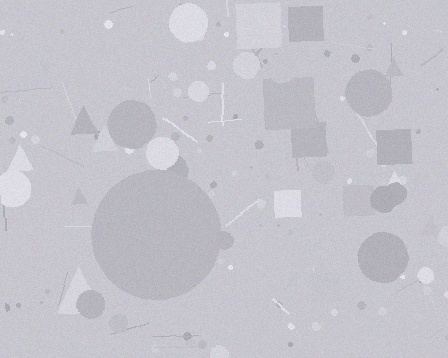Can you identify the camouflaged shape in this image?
The camouflaged shape is a circle.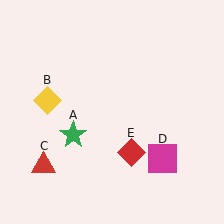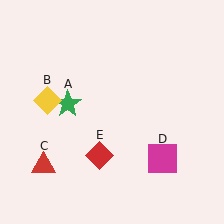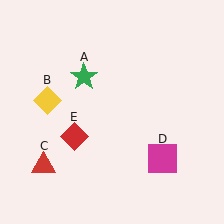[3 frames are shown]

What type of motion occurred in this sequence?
The green star (object A), red diamond (object E) rotated clockwise around the center of the scene.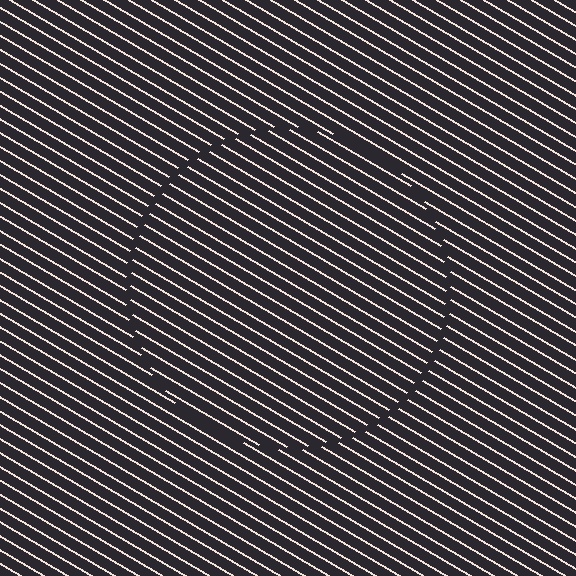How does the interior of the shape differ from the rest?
The interior of the shape contains the same grating, shifted by half a period — the contour is defined by the phase discontinuity where line-ends from the inner and outer gratings abut.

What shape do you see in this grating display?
An illusory circle. The interior of the shape contains the same grating, shifted by half a period — the contour is defined by the phase discontinuity where line-ends from the inner and outer gratings abut.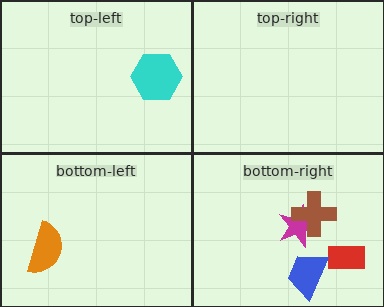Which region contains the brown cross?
The bottom-right region.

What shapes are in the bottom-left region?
The orange semicircle.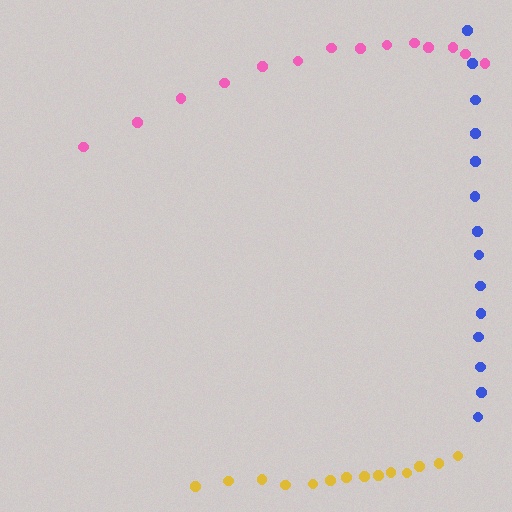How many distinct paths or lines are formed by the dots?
There are 3 distinct paths.